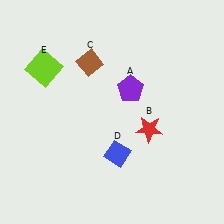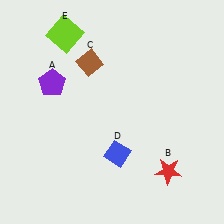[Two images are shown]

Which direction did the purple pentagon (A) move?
The purple pentagon (A) moved left.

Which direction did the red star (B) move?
The red star (B) moved down.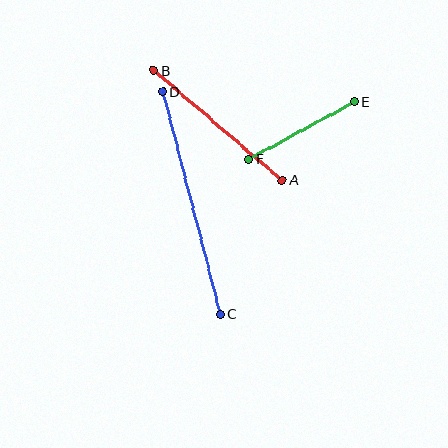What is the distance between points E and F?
The distance is approximately 120 pixels.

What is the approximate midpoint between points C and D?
The midpoint is at approximately (192, 203) pixels.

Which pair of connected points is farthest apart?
Points C and D are farthest apart.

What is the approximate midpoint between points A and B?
The midpoint is at approximately (218, 125) pixels.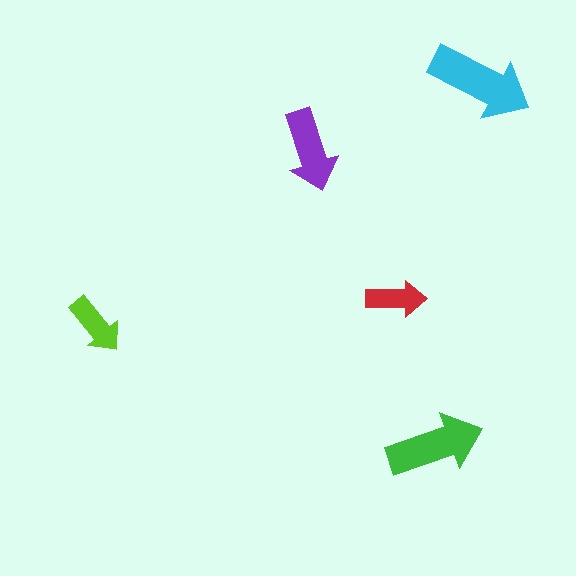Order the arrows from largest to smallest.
the cyan one, the green one, the purple one, the lime one, the red one.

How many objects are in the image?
There are 5 objects in the image.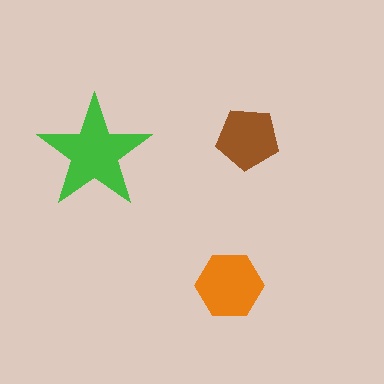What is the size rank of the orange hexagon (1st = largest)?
2nd.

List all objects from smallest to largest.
The brown pentagon, the orange hexagon, the green star.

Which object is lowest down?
The orange hexagon is bottommost.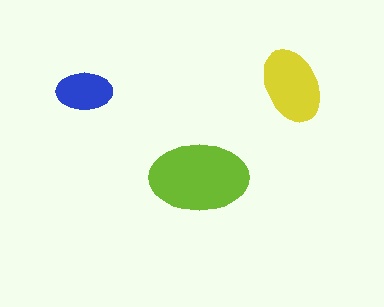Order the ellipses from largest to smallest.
the lime one, the yellow one, the blue one.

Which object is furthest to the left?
The blue ellipse is leftmost.